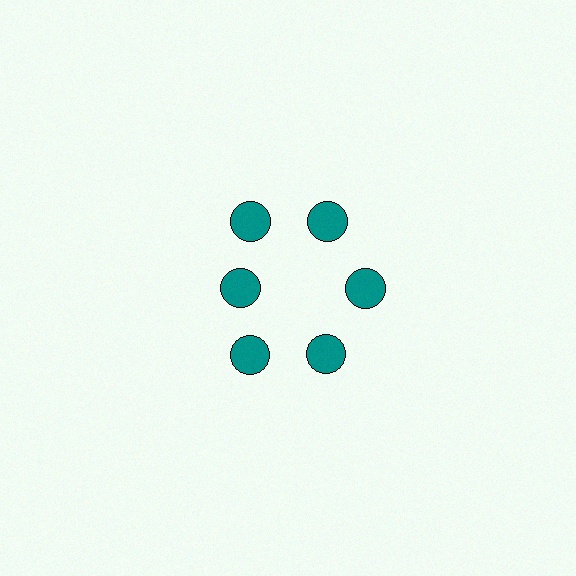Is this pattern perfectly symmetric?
No. The 6 teal circles are arranged in a ring, but one element near the 9 o'clock position is pulled inward toward the center, breaking the 6-fold rotational symmetry.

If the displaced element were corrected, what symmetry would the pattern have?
It would have 6-fold rotational symmetry — the pattern would map onto itself every 60 degrees.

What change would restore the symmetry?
The symmetry would be restored by moving it outward, back onto the ring so that all 6 circles sit at equal angles and equal distance from the center.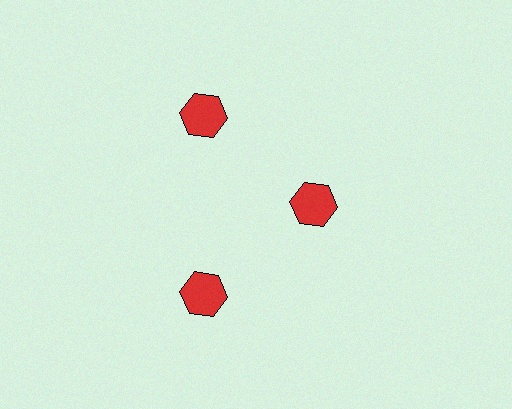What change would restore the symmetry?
The symmetry would be restored by moving it outward, back onto the ring so that all 3 hexagons sit at equal angles and equal distance from the center.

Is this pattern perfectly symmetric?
No. The 3 red hexagons are arranged in a ring, but one element near the 3 o'clock position is pulled inward toward the center, breaking the 3-fold rotational symmetry.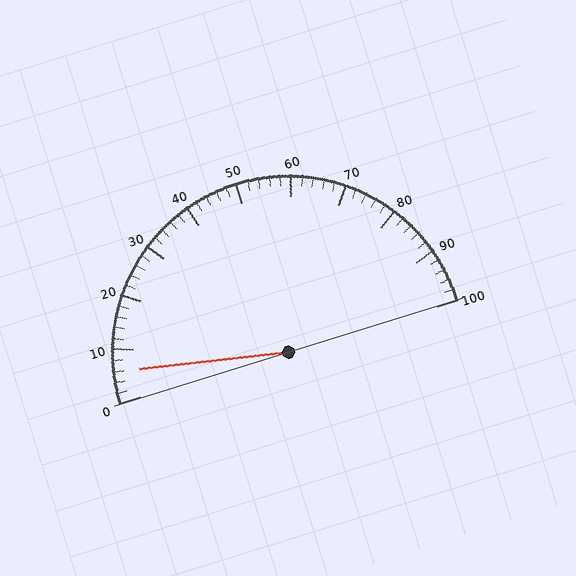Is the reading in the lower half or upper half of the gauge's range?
The reading is in the lower half of the range (0 to 100).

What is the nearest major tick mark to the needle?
The nearest major tick mark is 10.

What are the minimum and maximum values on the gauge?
The gauge ranges from 0 to 100.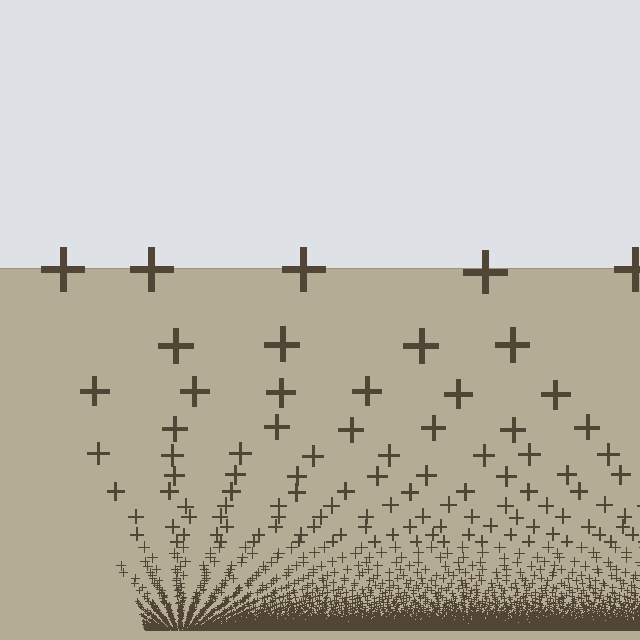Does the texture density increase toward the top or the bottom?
Density increases toward the bottom.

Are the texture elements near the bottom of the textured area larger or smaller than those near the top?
Smaller. The gradient is inverted — elements near the bottom are smaller and denser.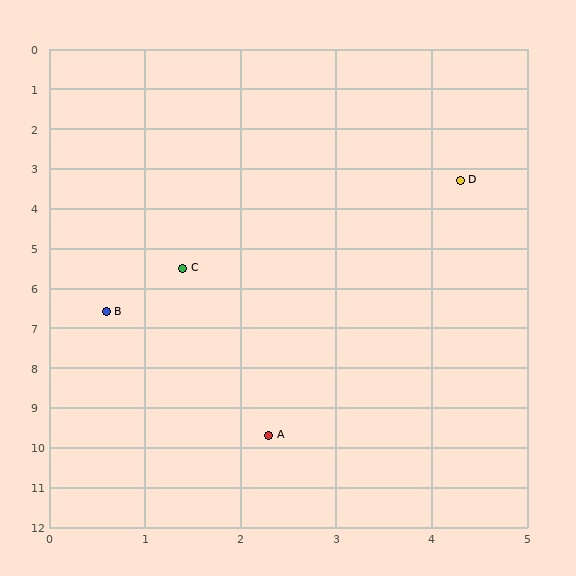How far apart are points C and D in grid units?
Points C and D are about 3.6 grid units apart.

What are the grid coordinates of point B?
Point B is at approximately (0.6, 6.6).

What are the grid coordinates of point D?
Point D is at approximately (4.3, 3.3).